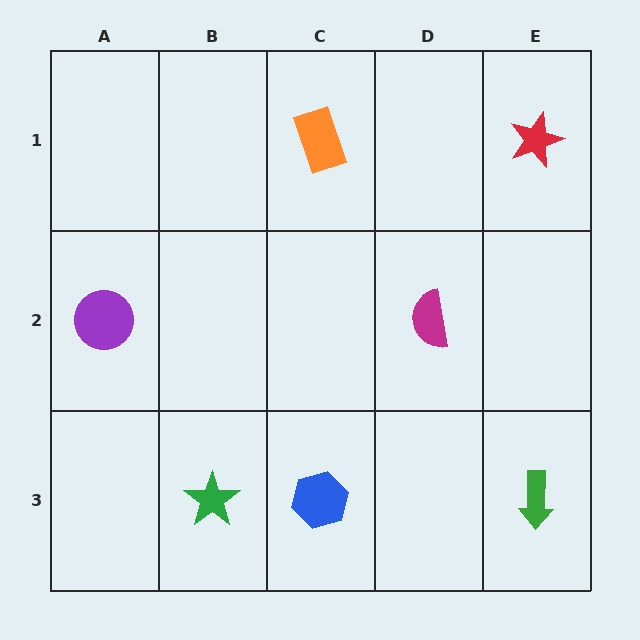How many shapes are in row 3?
3 shapes.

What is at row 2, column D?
A magenta semicircle.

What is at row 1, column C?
An orange rectangle.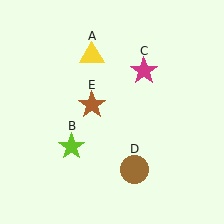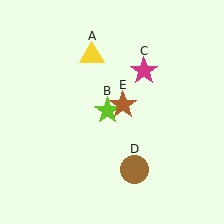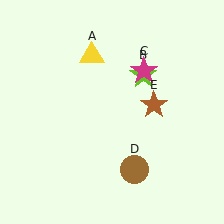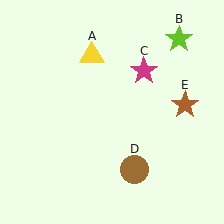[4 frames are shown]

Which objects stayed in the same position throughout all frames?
Yellow triangle (object A) and magenta star (object C) and brown circle (object D) remained stationary.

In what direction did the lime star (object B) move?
The lime star (object B) moved up and to the right.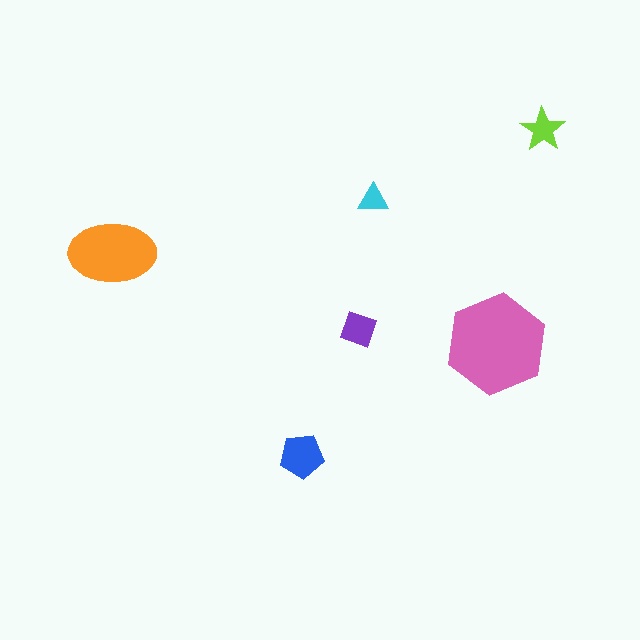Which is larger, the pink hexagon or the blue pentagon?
The pink hexagon.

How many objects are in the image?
There are 6 objects in the image.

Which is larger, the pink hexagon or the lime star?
The pink hexagon.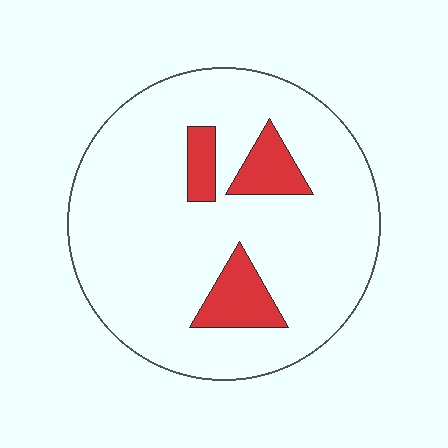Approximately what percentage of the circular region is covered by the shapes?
Approximately 15%.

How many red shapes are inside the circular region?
3.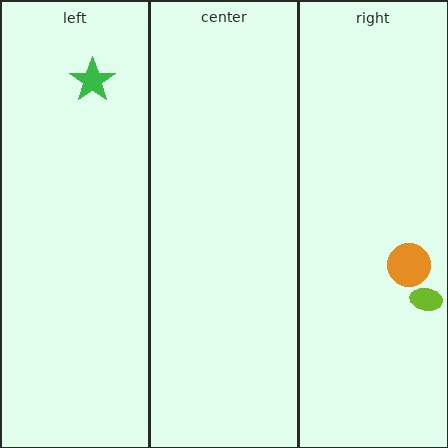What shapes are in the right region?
The orange circle, the lime ellipse.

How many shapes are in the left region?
1.